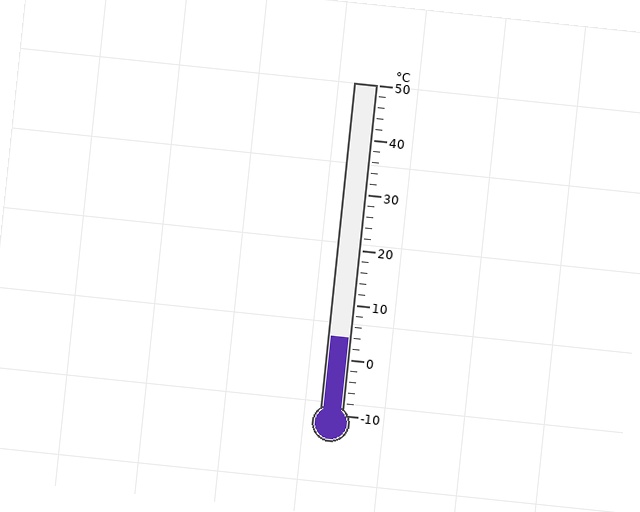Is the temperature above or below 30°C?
The temperature is below 30°C.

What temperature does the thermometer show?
The thermometer shows approximately 4°C.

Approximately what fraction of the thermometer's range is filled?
The thermometer is filled to approximately 25% of its range.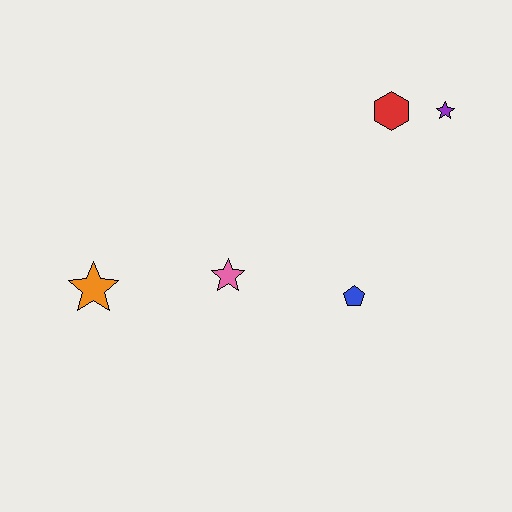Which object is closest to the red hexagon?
The purple star is closest to the red hexagon.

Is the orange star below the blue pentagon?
No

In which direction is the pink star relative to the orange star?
The pink star is to the right of the orange star.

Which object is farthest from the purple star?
The orange star is farthest from the purple star.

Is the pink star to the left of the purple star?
Yes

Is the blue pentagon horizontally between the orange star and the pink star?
No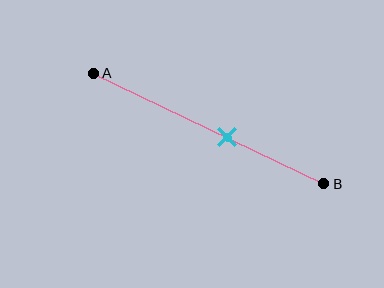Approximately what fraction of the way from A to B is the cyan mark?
The cyan mark is approximately 60% of the way from A to B.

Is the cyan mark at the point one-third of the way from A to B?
No, the mark is at about 60% from A, not at the 33% one-third point.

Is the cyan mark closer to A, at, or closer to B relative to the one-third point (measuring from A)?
The cyan mark is closer to point B than the one-third point of segment AB.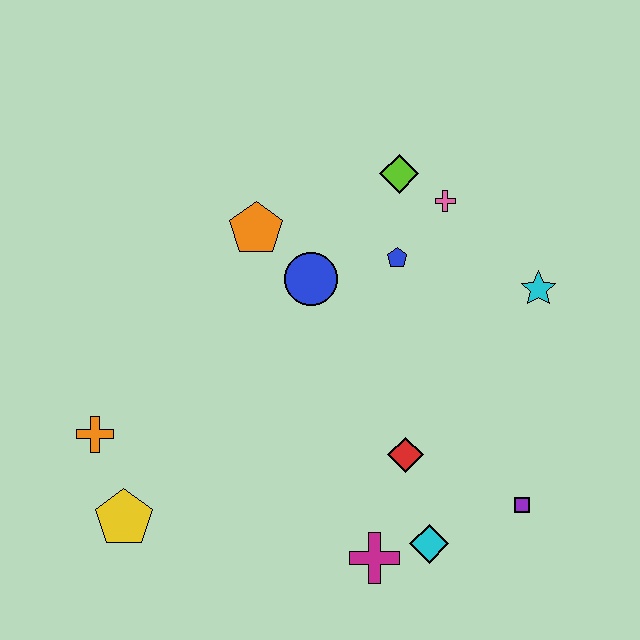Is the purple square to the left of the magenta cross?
No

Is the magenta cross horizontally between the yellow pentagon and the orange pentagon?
No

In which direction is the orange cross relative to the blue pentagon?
The orange cross is to the left of the blue pentagon.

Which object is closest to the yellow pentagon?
The orange cross is closest to the yellow pentagon.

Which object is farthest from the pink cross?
The yellow pentagon is farthest from the pink cross.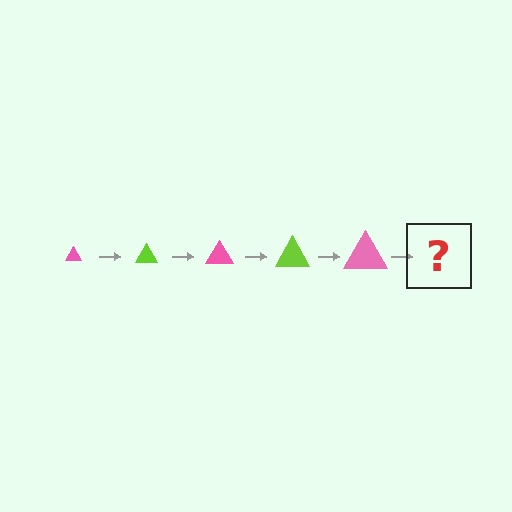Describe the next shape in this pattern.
It should be a lime triangle, larger than the previous one.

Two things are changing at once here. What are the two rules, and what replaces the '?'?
The two rules are that the triangle grows larger each step and the color cycles through pink and lime. The '?' should be a lime triangle, larger than the previous one.